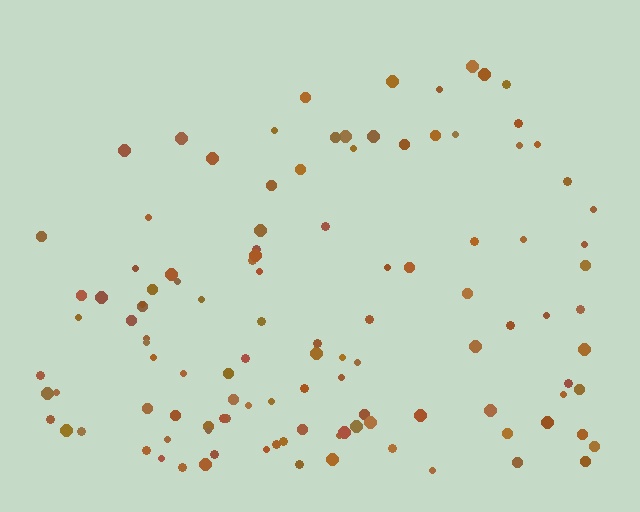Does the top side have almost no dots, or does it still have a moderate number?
Still a moderate number, just noticeably fewer than the bottom.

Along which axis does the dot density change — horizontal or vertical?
Vertical.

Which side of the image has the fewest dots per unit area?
The top.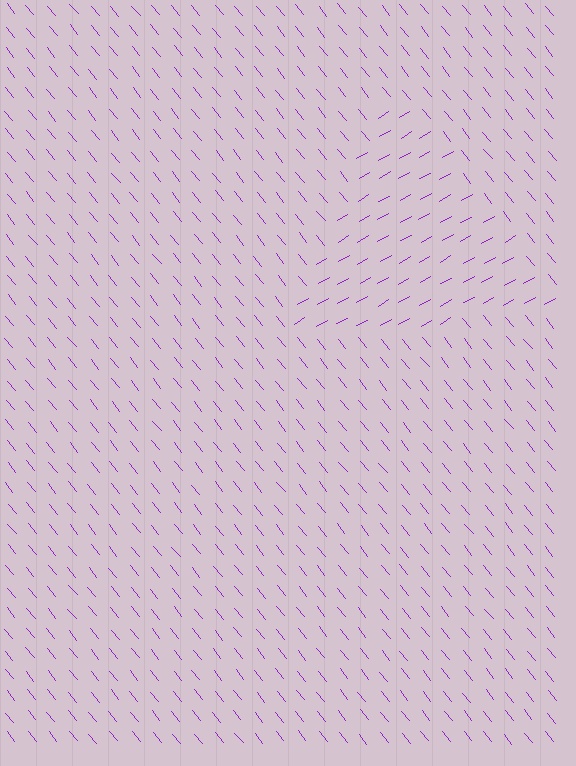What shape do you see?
I see a triangle.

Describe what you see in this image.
The image is filled with small purple line segments. A triangle region in the image has lines oriented differently from the surrounding lines, creating a visible texture boundary.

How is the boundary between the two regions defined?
The boundary is defined purely by a change in line orientation (approximately 80 degrees difference). All lines are the same color and thickness.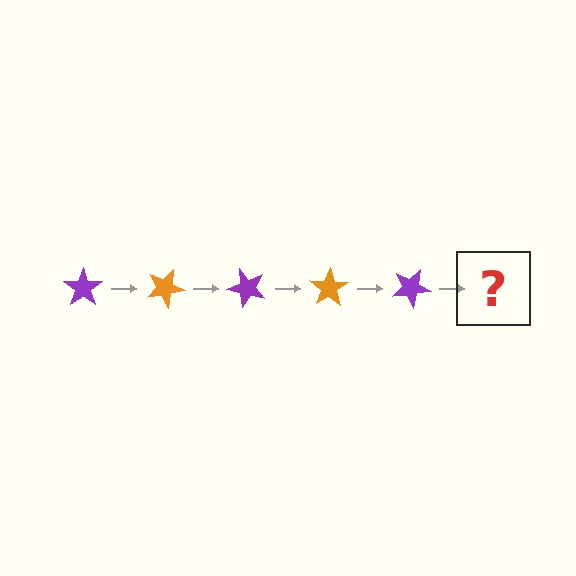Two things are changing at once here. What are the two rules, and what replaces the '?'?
The two rules are that it rotates 25 degrees each step and the color cycles through purple and orange. The '?' should be an orange star, rotated 125 degrees from the start.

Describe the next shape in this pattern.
It should be an orange star, rotated 125 degrees from the start.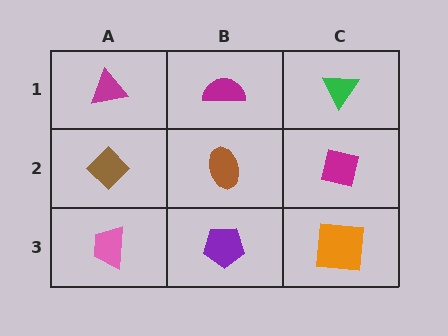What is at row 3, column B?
A purple pentagon.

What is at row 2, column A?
A brown diamond.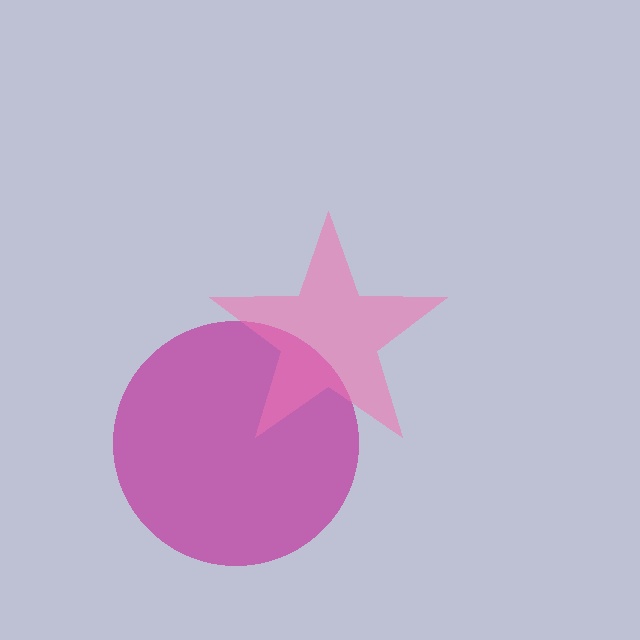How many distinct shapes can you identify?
There are 2 distinct shapes: a magenta circle, a pink star.